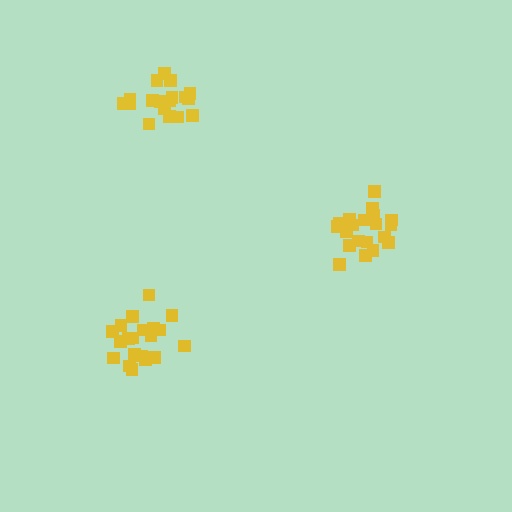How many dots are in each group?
Group 1: 20 dots, Group 2: 20 dots, Group 3: 18 dots (58 total).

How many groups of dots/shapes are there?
There are 3 groups.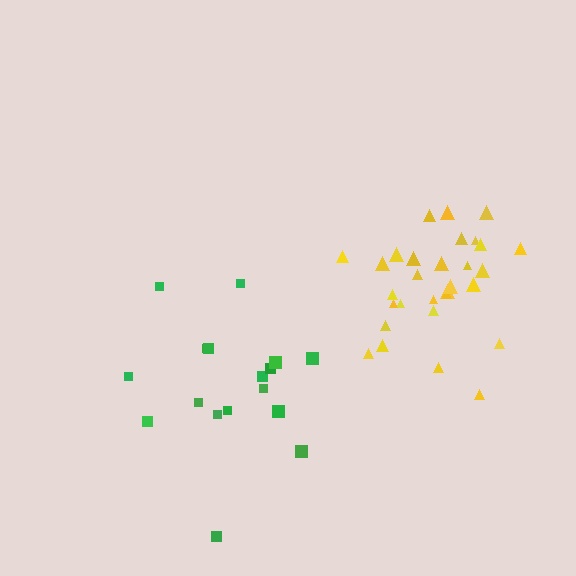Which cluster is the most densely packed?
Yellow.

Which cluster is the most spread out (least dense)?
Green.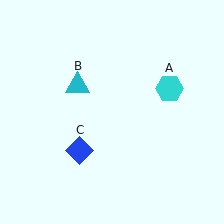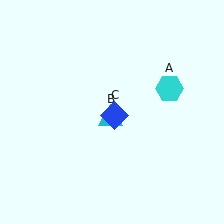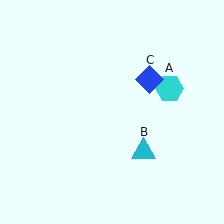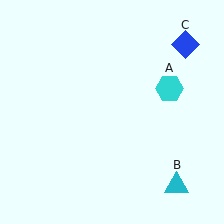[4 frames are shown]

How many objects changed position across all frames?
2 objects changed position: cyan triangle (object B), blue diamond (object C).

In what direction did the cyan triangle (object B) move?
The cyan triangle (object B) moved down and to the right.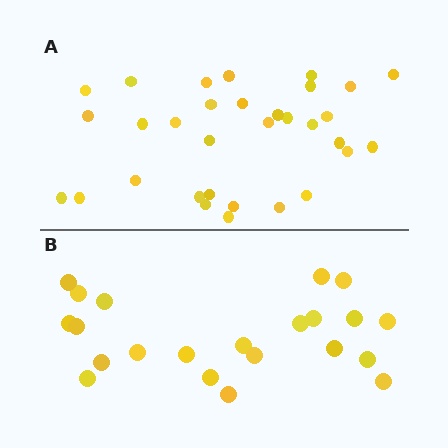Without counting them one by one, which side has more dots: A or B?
Region A (the top region) has more dots.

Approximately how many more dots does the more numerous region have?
Region A has roughly 10 or so more dots than region B.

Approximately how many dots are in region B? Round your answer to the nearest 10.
About 20 dots. (The exact count is 22, which rounds to 20.)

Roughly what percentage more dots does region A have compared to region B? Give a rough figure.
About 45% more.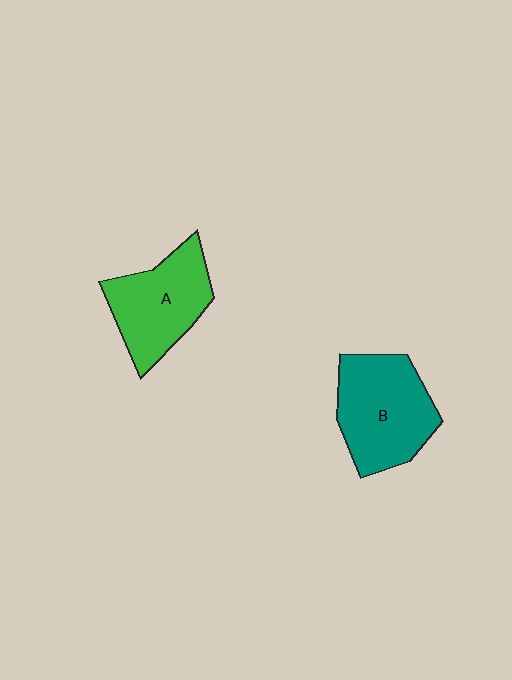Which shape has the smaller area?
Shape A (green).